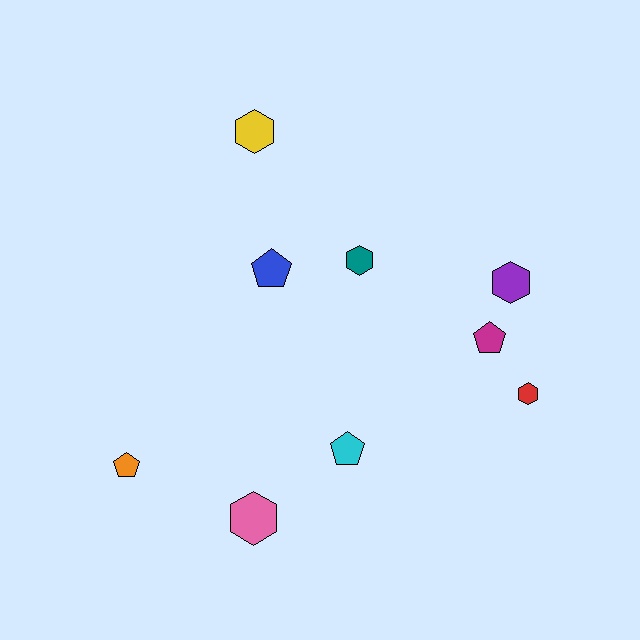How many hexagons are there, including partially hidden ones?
There are 5 hexagons.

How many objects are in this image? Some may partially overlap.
There are 9 objects.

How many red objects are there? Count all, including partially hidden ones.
There is 1 red object.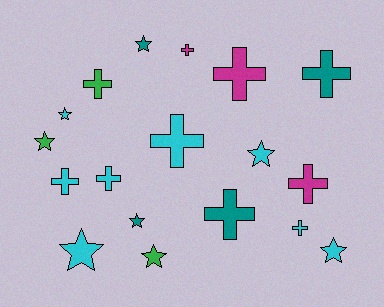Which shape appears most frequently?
Cross, with 10 objects.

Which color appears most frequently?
Cyan, with 8 objects.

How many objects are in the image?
There are 18 objects.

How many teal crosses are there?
There are 2 teal crosses.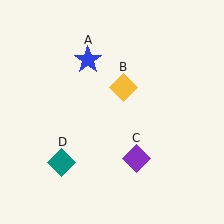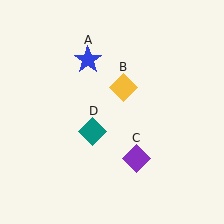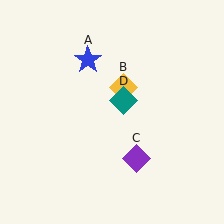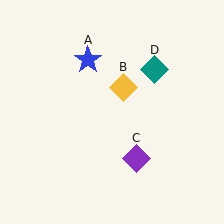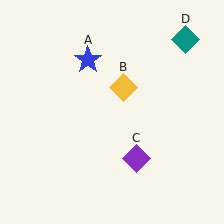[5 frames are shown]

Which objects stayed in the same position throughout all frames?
Blue star (object A) and yellow diamond (object B) and purple diamond (object C) remained stationary.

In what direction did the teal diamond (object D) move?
The teal diamond (object D) moved up and to the right.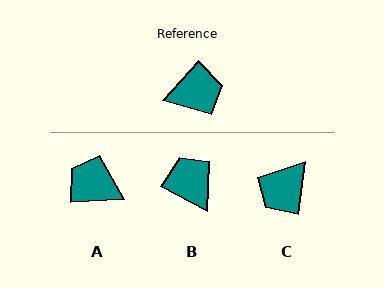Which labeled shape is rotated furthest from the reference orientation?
C, about 146 degrees away.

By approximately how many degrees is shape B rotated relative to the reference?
Approximately 104 degrees counter-clockwise.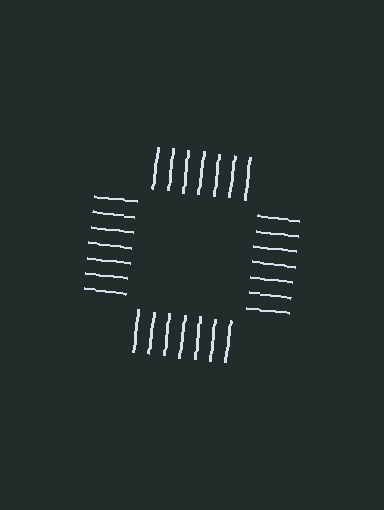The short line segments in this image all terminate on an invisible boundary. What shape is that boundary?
An illusory square — the line segments terminate on its edges but no continuous stroke is drawn.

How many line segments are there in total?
28 — 7 along each of the 4 edges.